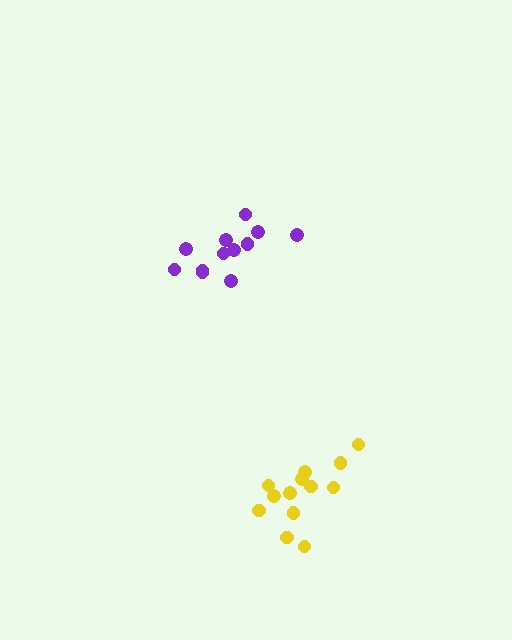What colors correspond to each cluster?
The clusters are colored: purple, yellow.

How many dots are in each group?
Group 1: 12 dots, Group 2: 13 dots (25 total).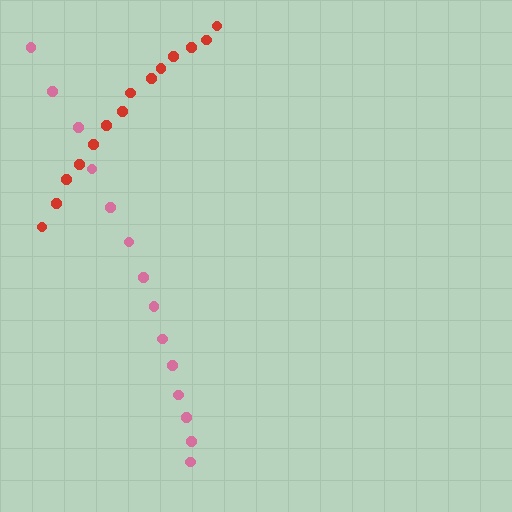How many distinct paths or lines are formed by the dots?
There are 2 distinct paths.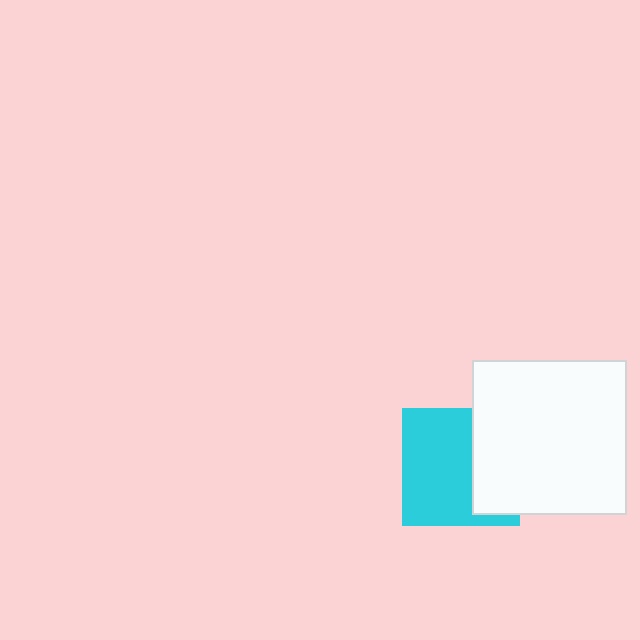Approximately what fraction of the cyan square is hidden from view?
Roughly 37% of the cyan square is hidden behind the white square.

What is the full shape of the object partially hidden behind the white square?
The partially hidden object is a cyan square.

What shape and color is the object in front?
The object in front is a white square.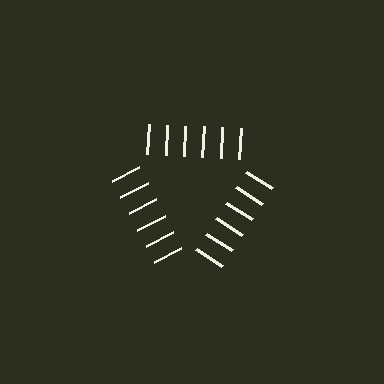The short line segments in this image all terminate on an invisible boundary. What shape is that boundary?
An illusory triangle — the line segments terminate on its edges but no continuous stroke is drawn.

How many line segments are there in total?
18 — 6 along each of the 3 edges.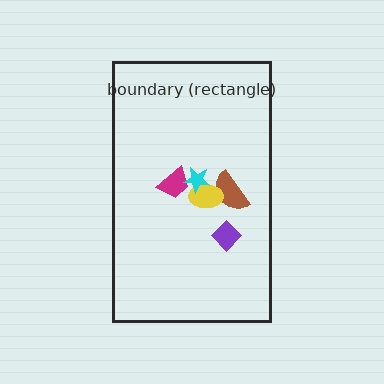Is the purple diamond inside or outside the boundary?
Inside.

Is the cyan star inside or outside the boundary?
Inside.